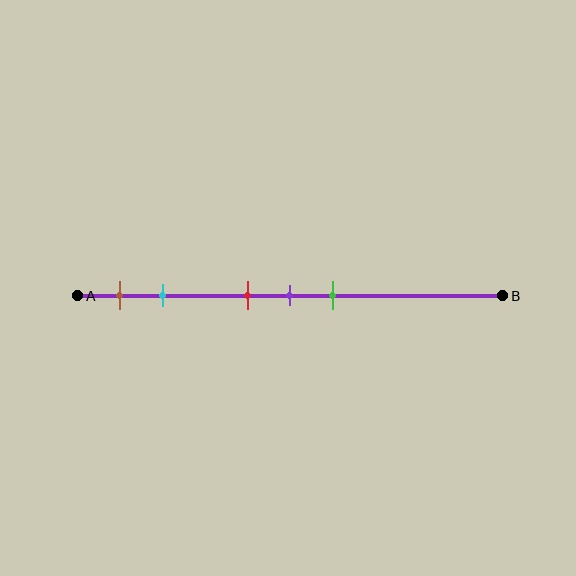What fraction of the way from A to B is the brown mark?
The brown mark is approximately 10% (0.1) of the way from A to B.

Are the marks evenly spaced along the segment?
No, the marks are not evenly spaced.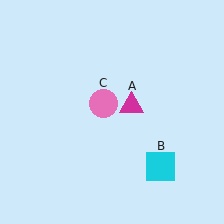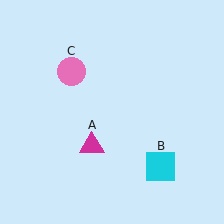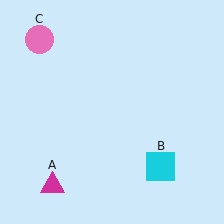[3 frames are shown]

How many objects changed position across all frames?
2 objects changed position: magenta triangle (object A), pink circle (object C).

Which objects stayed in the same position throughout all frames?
Cyan square (object B) remained stationary.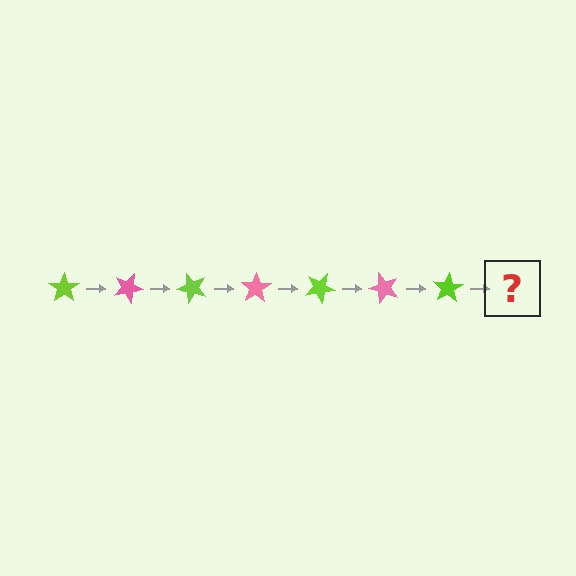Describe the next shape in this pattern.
It should be a pink star, rotated 175 degrees from the start.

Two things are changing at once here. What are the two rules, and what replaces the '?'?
The two rules are that it rotates 25 degrees each step and the color cycles through lime and pink. The '?' should be a pink star, rotated 175 degrees from the start.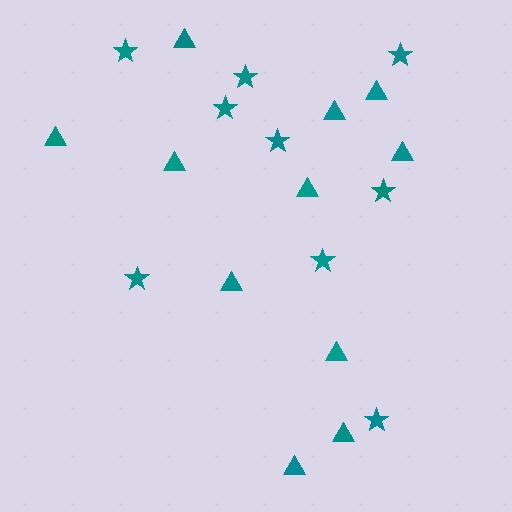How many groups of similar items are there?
There are 2 groups: one group of triangles (11) and one group of stars (9).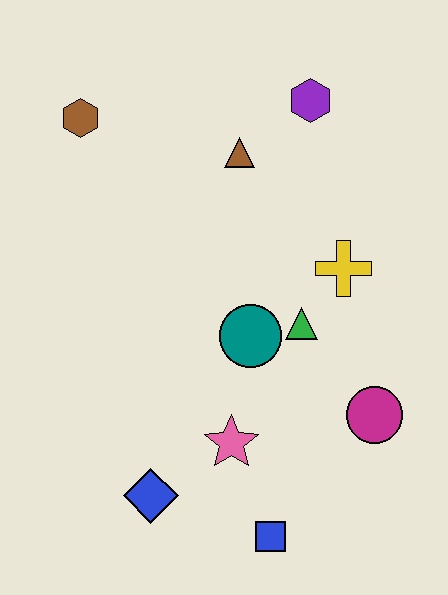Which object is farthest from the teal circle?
The brown hexagon is farthest from the teal circle.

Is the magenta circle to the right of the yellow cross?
Yes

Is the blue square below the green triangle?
Yes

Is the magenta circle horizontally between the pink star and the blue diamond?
No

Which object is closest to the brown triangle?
The purple hexagon is closest to the brown triangle.